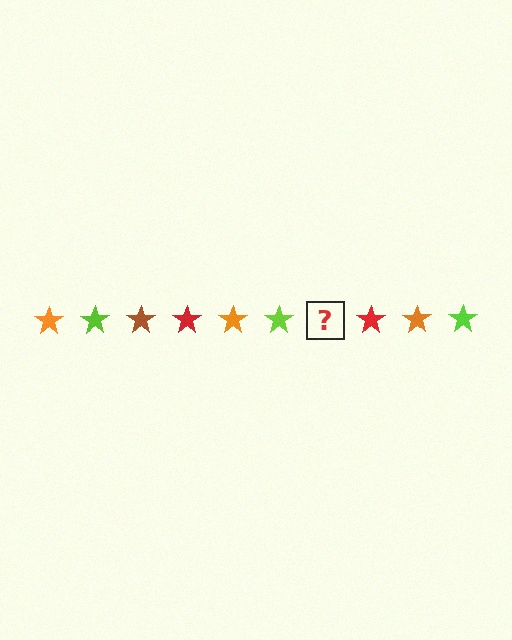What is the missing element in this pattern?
The missing element is a brown star.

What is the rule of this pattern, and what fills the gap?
The rule is that the pattern cycles through orange, lime, brown, red stars. The gap should be filled with a brown star.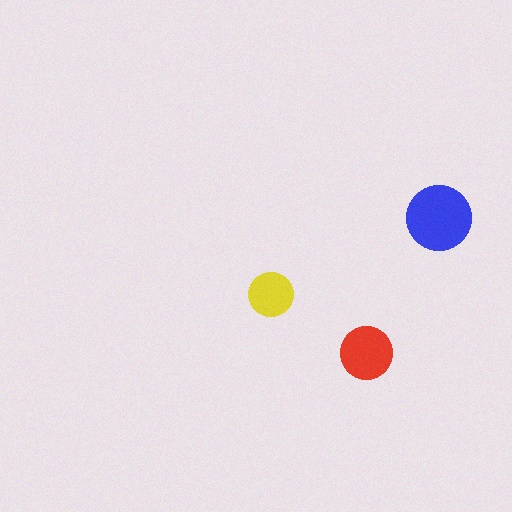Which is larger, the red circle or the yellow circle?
The red one.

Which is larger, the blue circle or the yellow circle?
The blue one.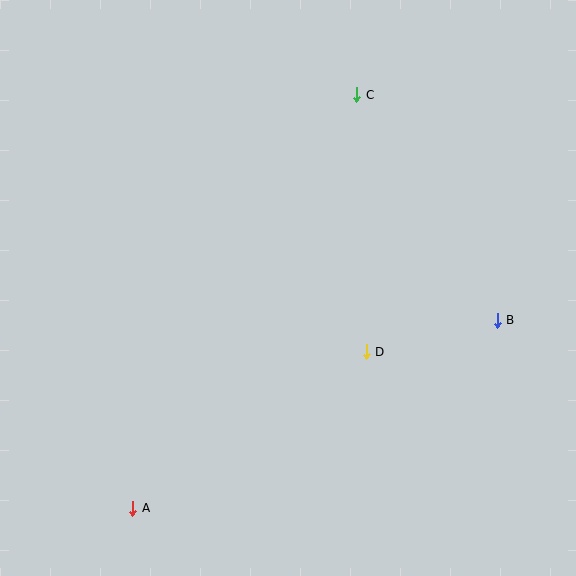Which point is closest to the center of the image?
Point D at (366, 352) is closest to the center.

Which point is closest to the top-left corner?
Point C is closest to the top-left corner.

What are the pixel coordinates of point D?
Point D is at (366, 352).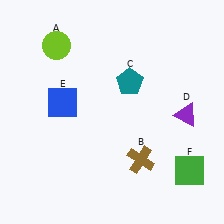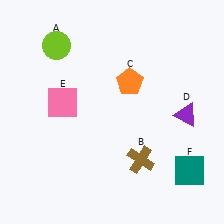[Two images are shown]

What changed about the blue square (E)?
In Image 1, E is blue. In Image 2, it changed to pink.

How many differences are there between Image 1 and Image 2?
There are 3 differences between the two images.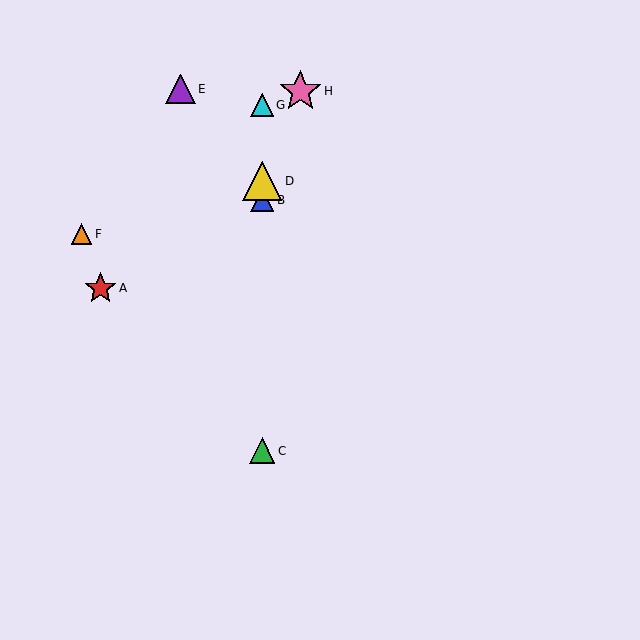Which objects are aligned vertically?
Objects B, C, D, G are aligned vertically.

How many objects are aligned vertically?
4 objects (B, C, D, G) are aligned vertically.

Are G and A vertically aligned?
No, G is at x≈262 and A is at x≈101.